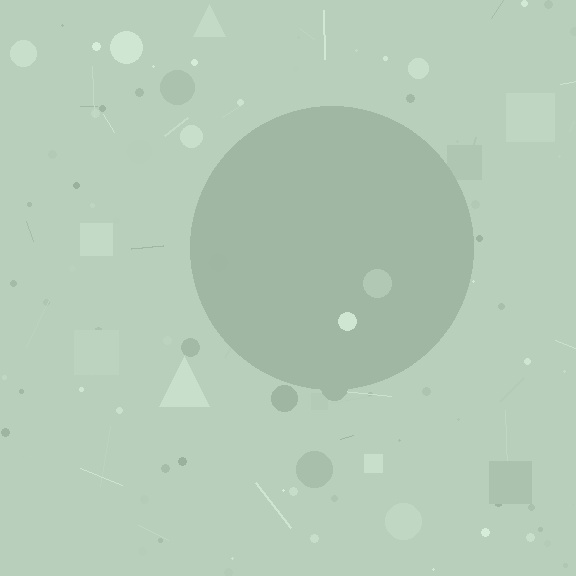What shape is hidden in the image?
A circle is hidden in the image.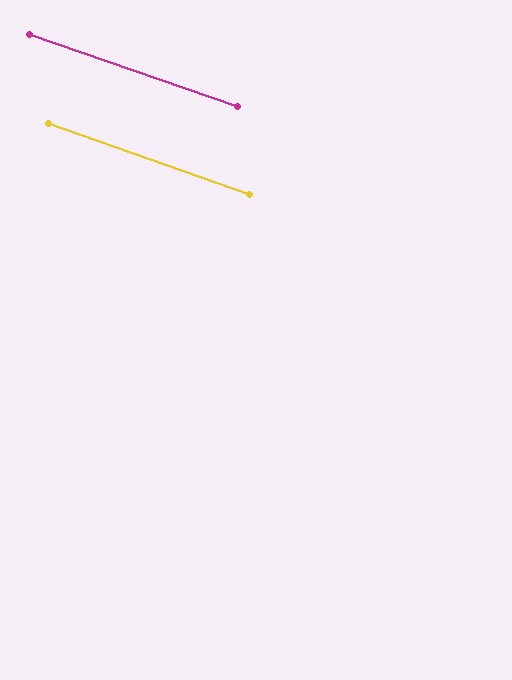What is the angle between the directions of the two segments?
Approximately 0 degrees.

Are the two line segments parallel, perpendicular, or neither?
Parallel — their directions differ by only 0.3°.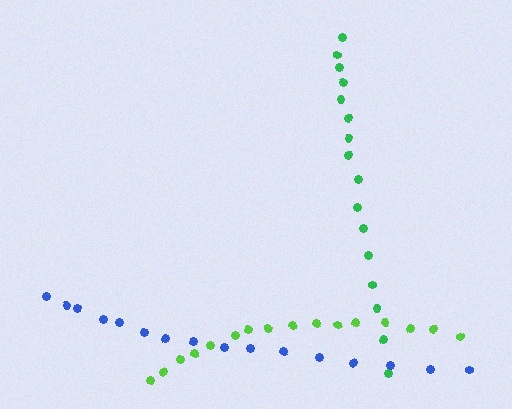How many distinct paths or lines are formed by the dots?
There are 3 distinct paths.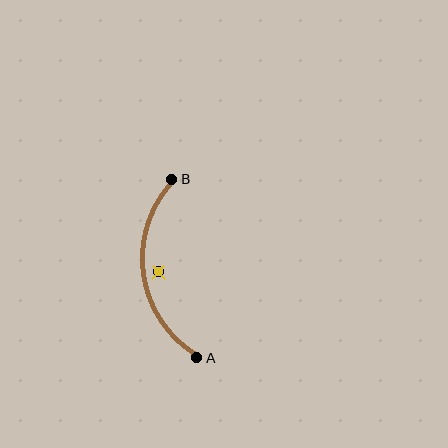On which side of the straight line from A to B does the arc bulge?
The arc bulges to the left of the straight line connecting A and B.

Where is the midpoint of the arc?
The arc midpoint is the point on the curve farthest from the straight line joining A and B. It sits to the left of that line.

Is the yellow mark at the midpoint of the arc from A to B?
No — the yellow mark does not lie on the arc at all. It sits slightly inside the curve.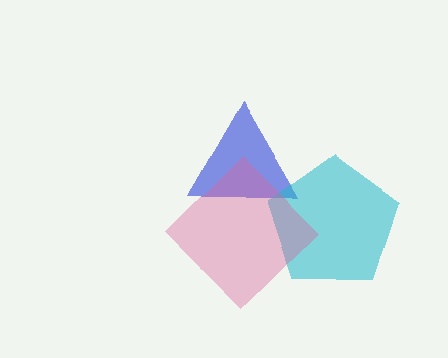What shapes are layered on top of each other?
The layered shapes are: a blue triangle, a cyan pentagon, a pink diamond.